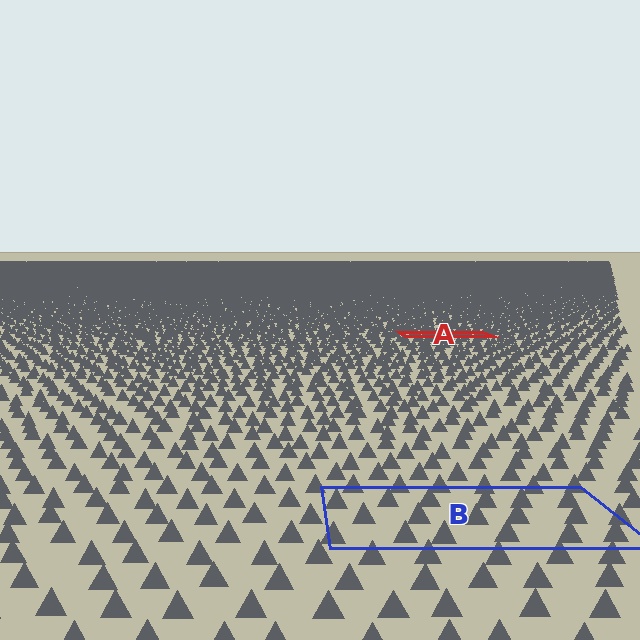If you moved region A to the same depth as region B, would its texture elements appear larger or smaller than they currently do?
They would appear larger. At a closer depth, the same texture elements are projected at a bigger on-screen size.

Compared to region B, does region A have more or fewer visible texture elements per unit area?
Region A has more texture elements per unit area — they are packed more densely because it is farther away.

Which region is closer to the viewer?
Region B is closer. The texture elements there are larger and more spread out.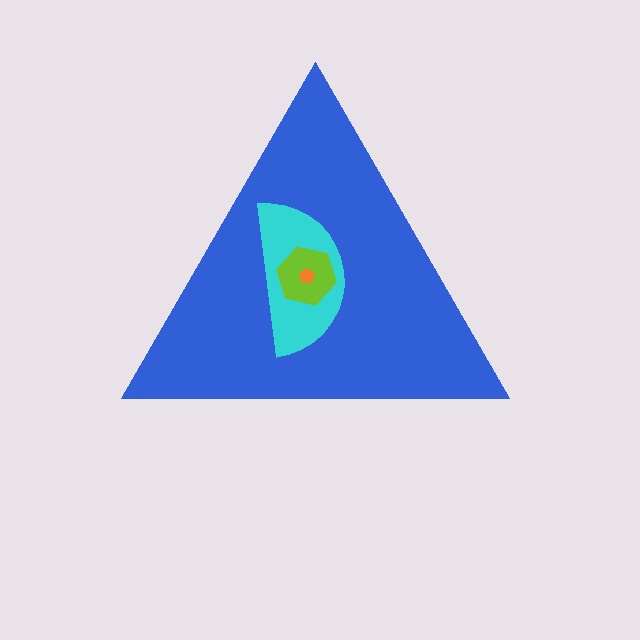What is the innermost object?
The orange pentagon.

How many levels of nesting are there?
4.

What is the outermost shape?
The blue triangle.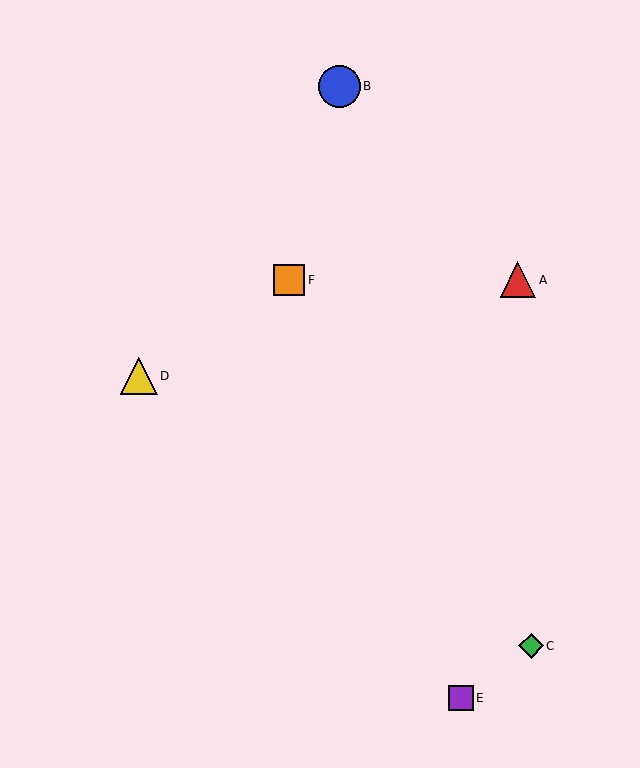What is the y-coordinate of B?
Object B is at y≈86.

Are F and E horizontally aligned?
No, F is at y≈280 and E is at y≈698.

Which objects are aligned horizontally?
Objects A, F are aligned horizontally.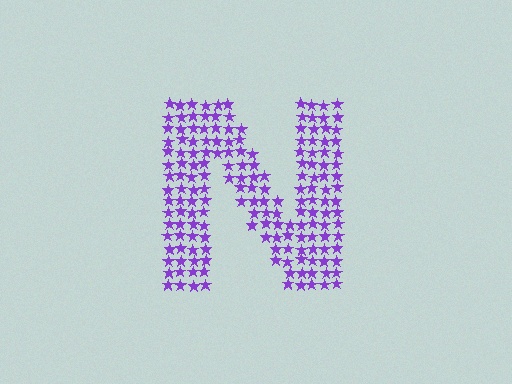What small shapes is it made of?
It is made of small stars.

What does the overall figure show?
The overall figure shows the letter N.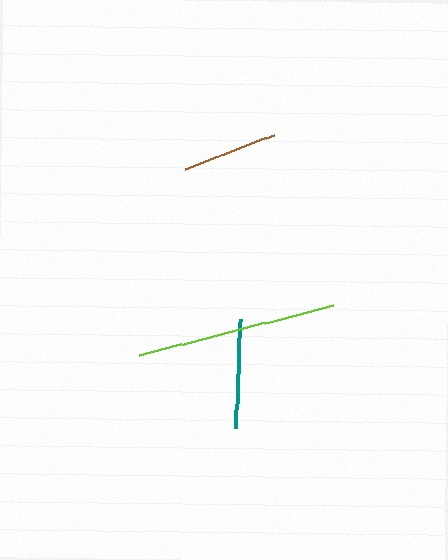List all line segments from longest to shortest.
From longest to shortest: lime, teal, brown.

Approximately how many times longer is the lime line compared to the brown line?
The lime line is approximately 2.1 times the length of the brown line.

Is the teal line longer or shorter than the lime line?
The lime line is longer than the teal line.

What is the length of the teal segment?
The teal segment is approximately 109 pixels long.